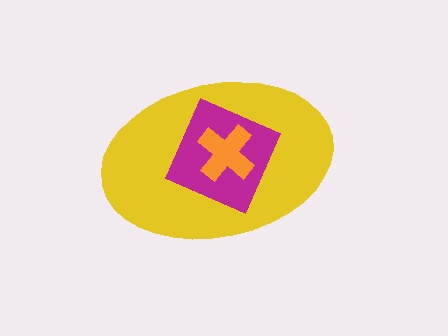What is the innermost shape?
The orange cross.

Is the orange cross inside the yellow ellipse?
Yes.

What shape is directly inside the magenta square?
The orange cross.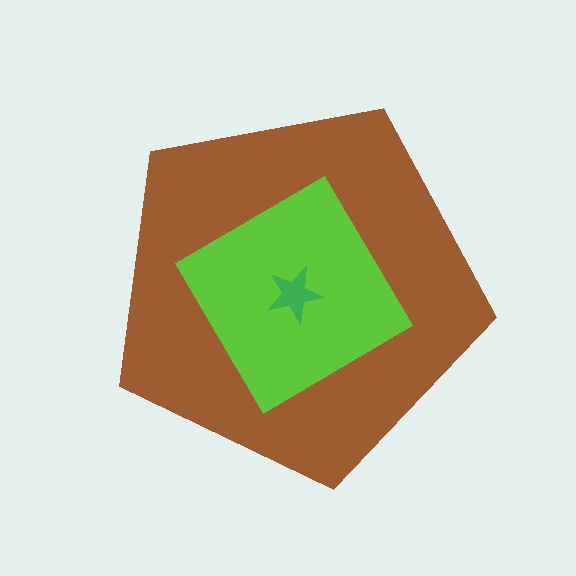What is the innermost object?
The green star.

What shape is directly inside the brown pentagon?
The lime diamond.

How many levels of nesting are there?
3.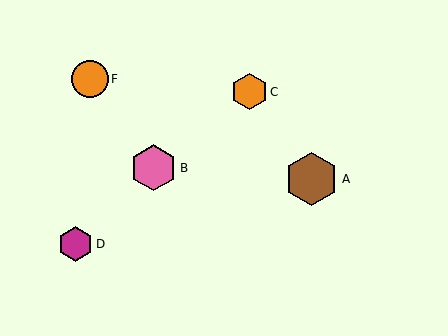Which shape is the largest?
The brown hexagon (labeled A) is the largest.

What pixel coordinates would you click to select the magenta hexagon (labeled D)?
Click at (75, 244) to select the magenta hexagon D.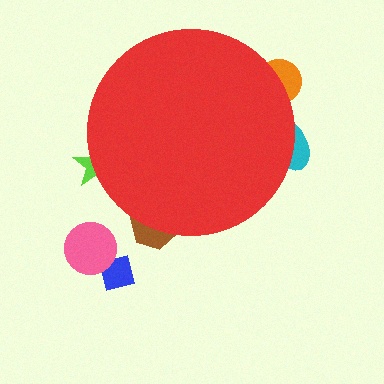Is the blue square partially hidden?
No, the blue square is fully visible.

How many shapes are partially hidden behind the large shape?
4 shapes are partially hidden.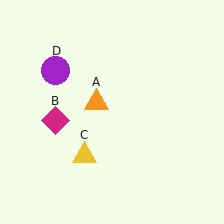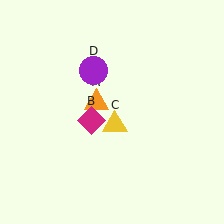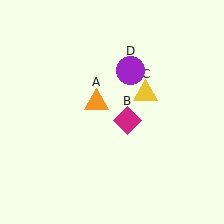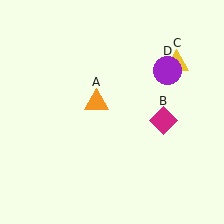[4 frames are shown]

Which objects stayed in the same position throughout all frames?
Orange triangle (object A) remained stationary.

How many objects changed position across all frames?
3 objects changed position: magenta diamond (object B), yellow triangle (object C), purple circle (object D).